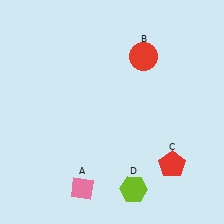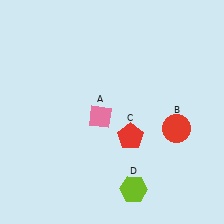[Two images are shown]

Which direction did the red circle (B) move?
The red circle (B) moved down.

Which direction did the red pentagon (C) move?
The red pentagon (C) moved left.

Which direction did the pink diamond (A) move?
The pink diamond (A) moved up.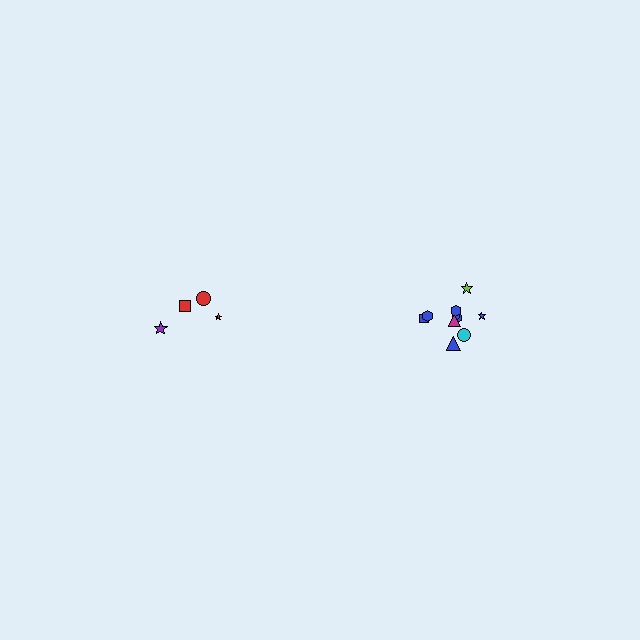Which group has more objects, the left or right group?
The right group.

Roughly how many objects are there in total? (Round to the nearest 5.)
Roughly 15 objects in total.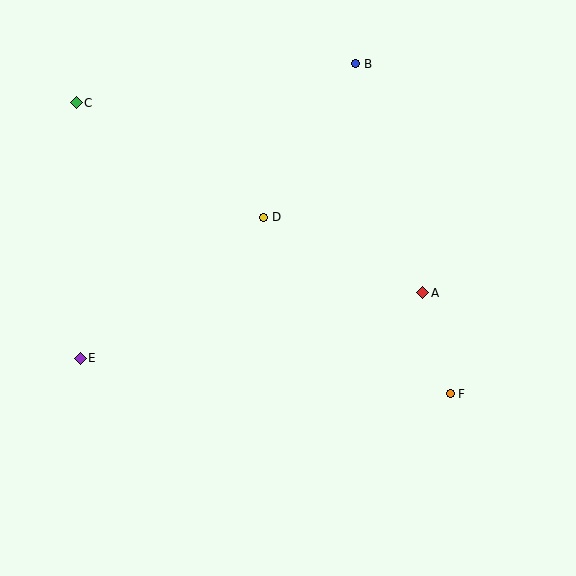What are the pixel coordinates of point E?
Point E is at (80, 358).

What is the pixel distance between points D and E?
The distance between D and E is 232 pixels.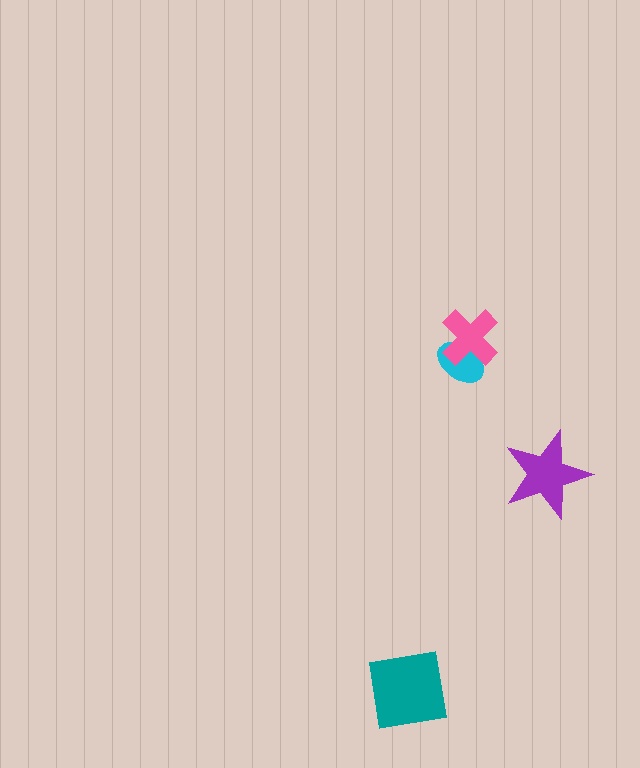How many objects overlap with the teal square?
0 objects overlap with the teal square.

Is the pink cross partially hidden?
No, no other shape covers it.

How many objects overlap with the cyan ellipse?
1 object overlaps with the cyan ellipse.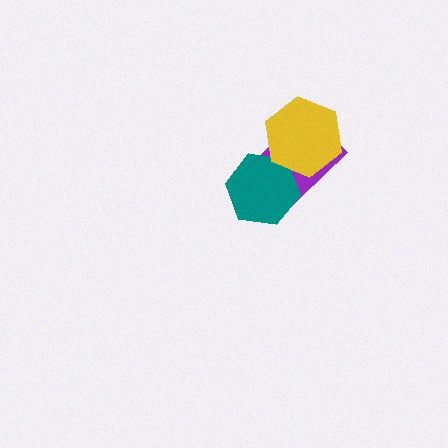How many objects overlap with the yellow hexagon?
2 objects overlap with the yellow hexagon.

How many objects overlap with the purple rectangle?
2 objects overlap with the purple rectangle.